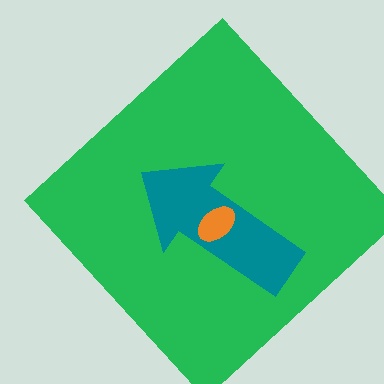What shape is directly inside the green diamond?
The teal arrow.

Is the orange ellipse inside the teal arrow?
Yes.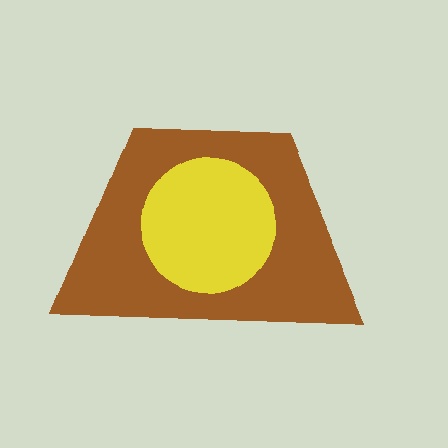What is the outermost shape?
The brown trapezoid.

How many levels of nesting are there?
2.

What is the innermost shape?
The yellow circle.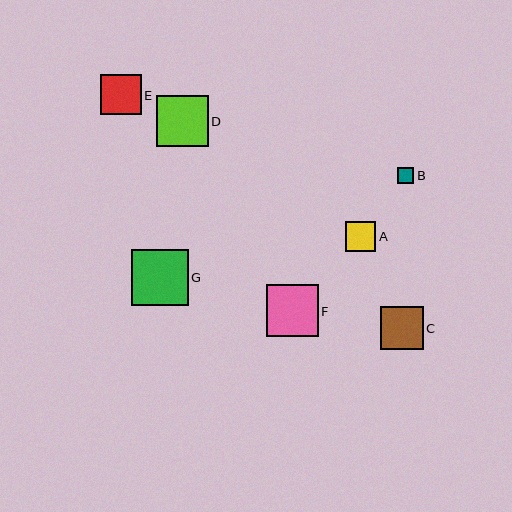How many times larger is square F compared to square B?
Square F is approximately 3.1 times the size of square B.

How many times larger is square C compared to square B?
Square C is approximately 2.6 times the size of square B.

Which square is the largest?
Square G is the largest with a size of approximately 56 pixels.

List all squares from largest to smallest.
From largest to smallest: G, D, F, C, E, A, B.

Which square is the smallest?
Square B is the smallest with a size of approximately 16 pixels.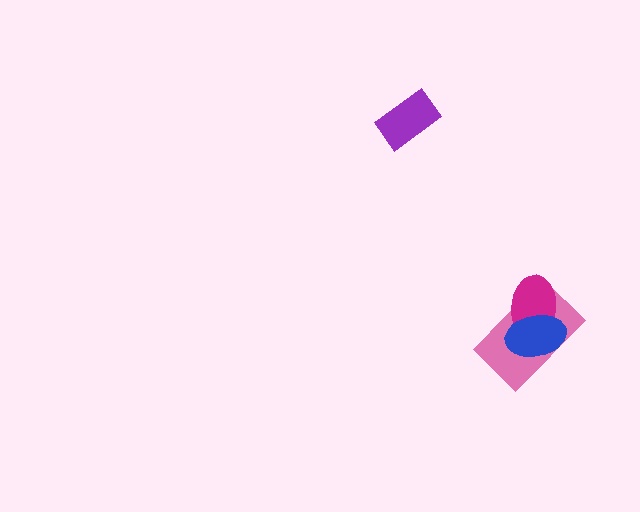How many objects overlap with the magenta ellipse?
2 objects overlap with the magenta ellipse.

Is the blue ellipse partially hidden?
No, no other shape covers it.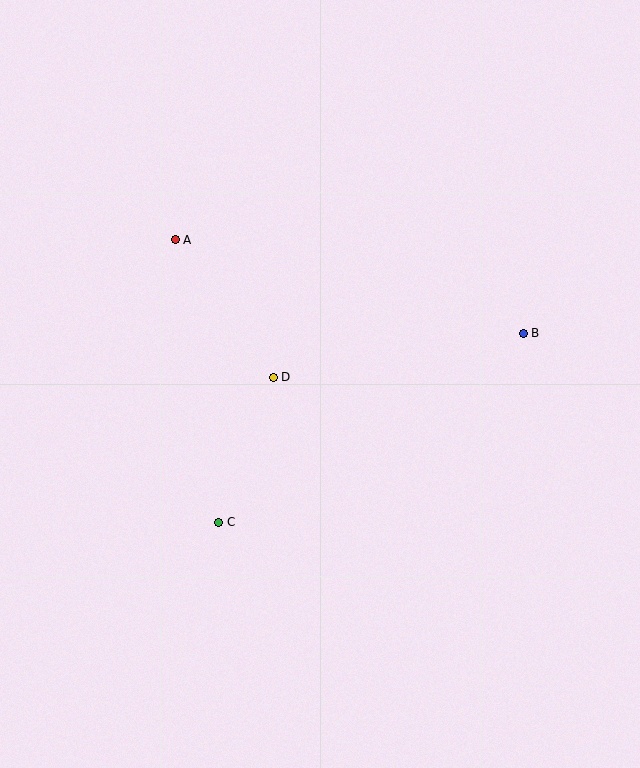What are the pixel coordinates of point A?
Point A is at (175, 240).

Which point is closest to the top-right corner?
Point B is closest to the top-right corner.